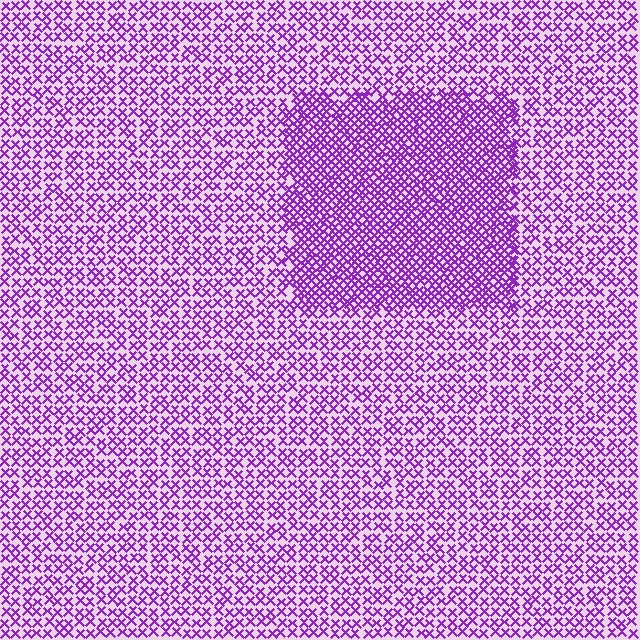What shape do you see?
I see a rectangle.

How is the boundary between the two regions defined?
The boundary is defined by a change in element density (approximately 1.9x ratio). All elements are the same color, size, and shape.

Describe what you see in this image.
The image contains small purple elements arranged at two different densities. A rectangle-shaped region is visible where the elements are more densely packed than the surrounding area.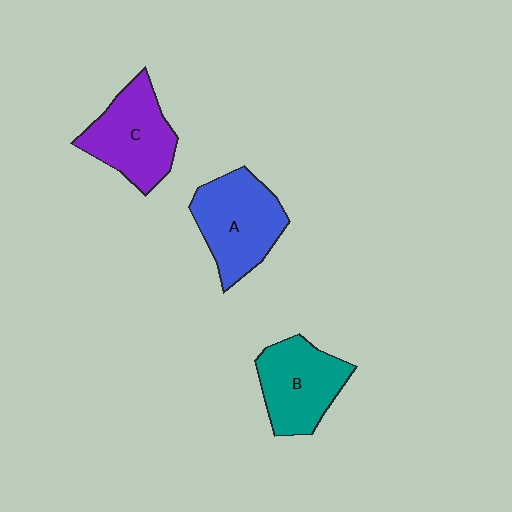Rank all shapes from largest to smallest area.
From largest to smallest: A (blue), C (purple), B (teal).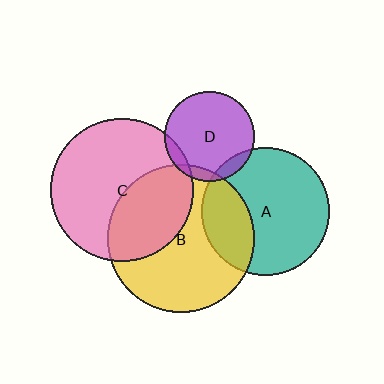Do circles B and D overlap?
Yes.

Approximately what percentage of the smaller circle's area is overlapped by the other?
Approximately 5%.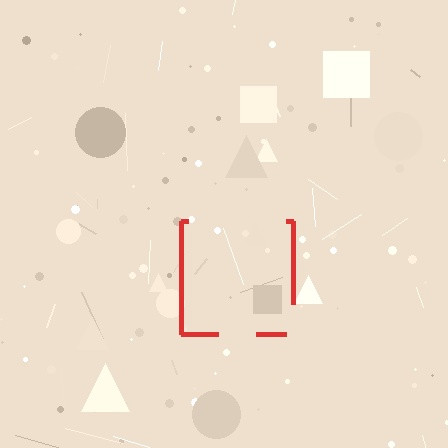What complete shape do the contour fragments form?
The contour fragments form a square.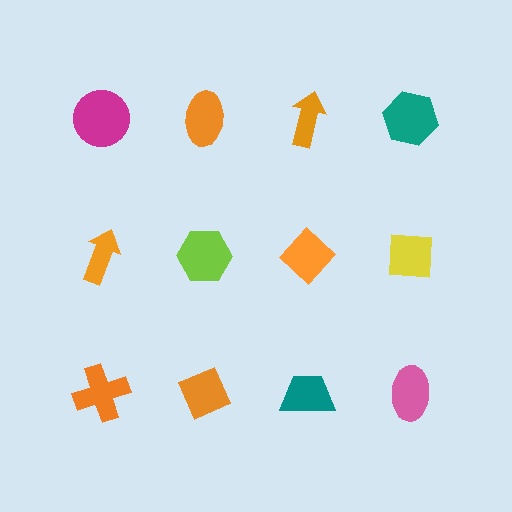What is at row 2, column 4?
A yellow square.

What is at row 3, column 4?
A pink ellipse.